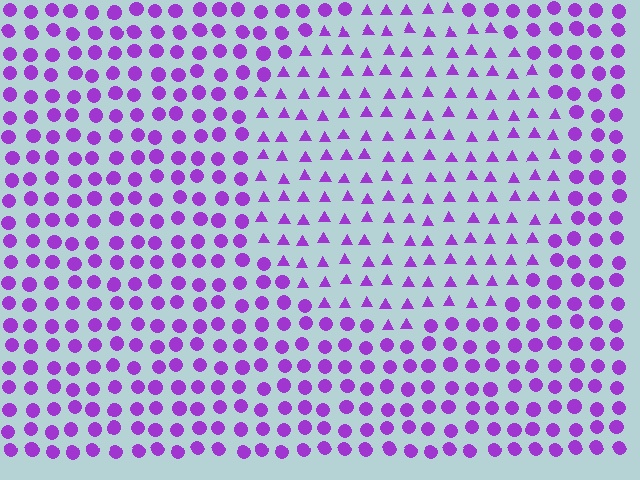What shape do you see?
I see a circle.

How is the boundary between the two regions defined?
The boundary is defined by a change in element shape: triangles inside vs. circles outside. All elements share the same color and spacing.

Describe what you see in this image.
The image is filled with small purple elements arranged in a uniform grid. A circle-shaped region contains triangles, while the surrounding area contains circles. The boundary is defined purely by the change in element shape.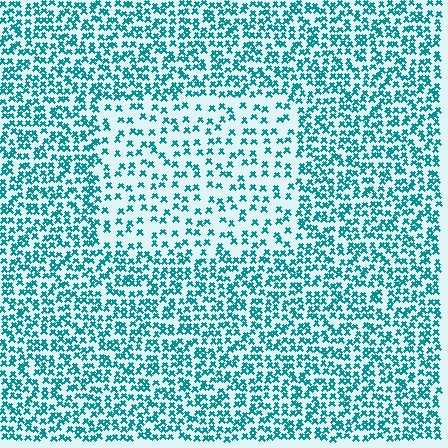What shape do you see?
I see a rectangle.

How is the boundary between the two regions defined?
The boundary is defined by a change in element density (approximately 2.0x ratio). All elements are the same color, size, and shape.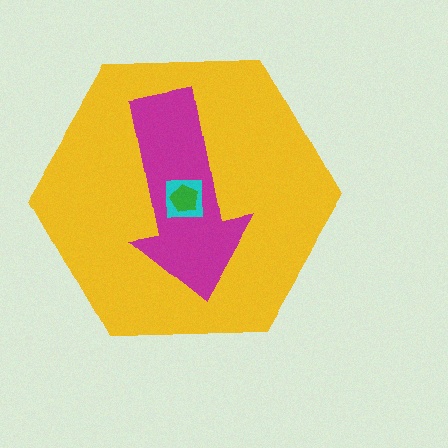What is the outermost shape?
The yellow hexagon.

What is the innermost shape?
The green pentagon.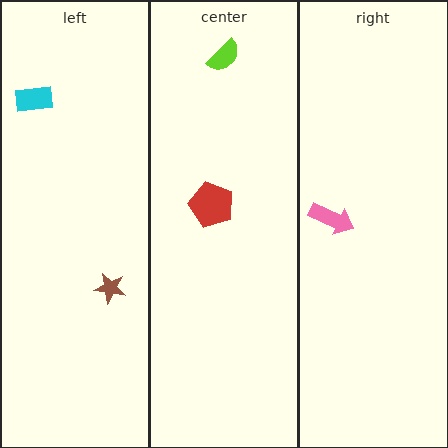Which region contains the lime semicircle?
The center region.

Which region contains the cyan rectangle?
The left region.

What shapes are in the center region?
The lime semicircle, the red pentagon.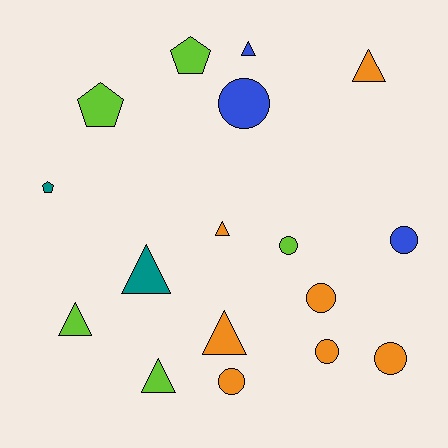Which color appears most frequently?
Orange, with 7 objects.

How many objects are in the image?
There are 17 objects.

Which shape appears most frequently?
Circle, with 7 objects.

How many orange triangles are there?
There are 3 orange triangles.